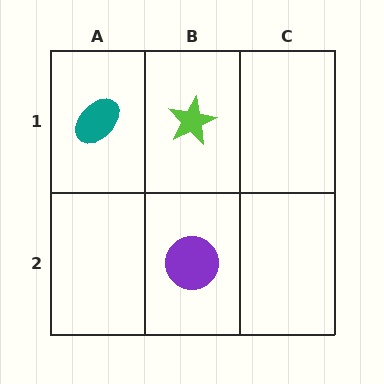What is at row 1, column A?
A teal ellipse.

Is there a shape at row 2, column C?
No, that cell is empty.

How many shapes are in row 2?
1 shape.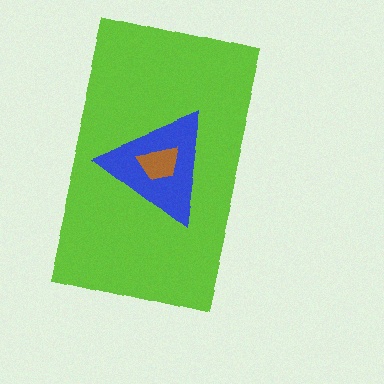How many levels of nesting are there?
3.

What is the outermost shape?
The lime rectangle.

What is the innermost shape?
The brown trapezoid.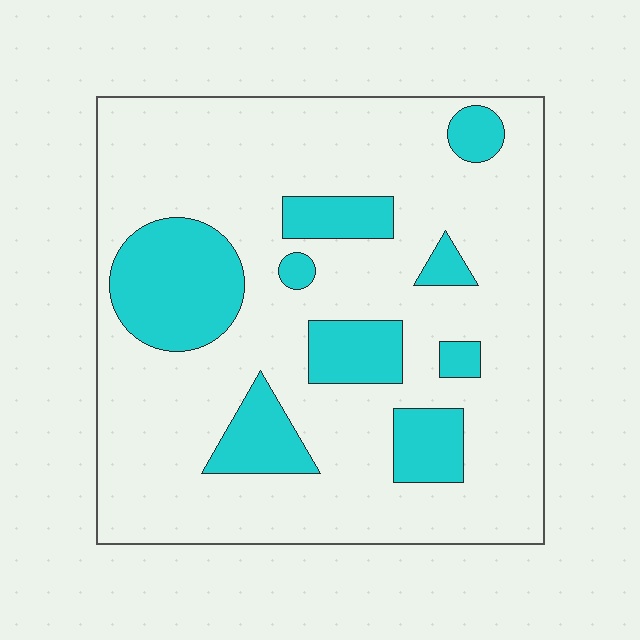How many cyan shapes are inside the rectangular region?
9.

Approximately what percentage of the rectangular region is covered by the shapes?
Approximately 20%.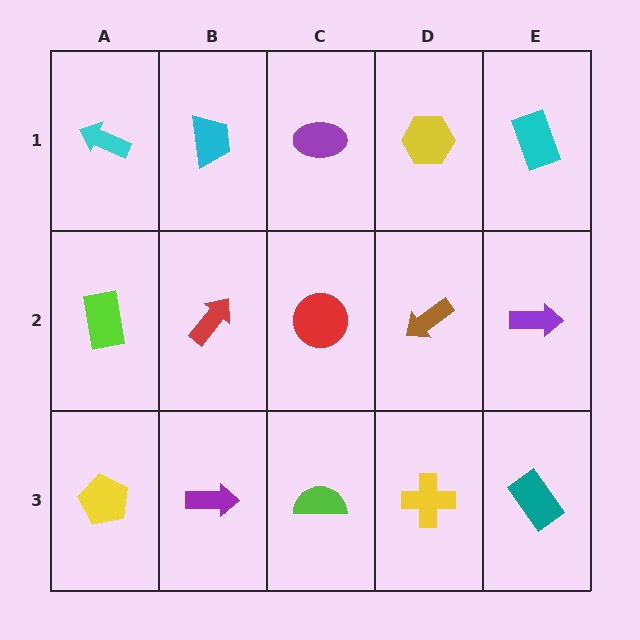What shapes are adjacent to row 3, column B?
A red arrow (row 2, column B), a yellow pentagon (row 3, column A), a lime semicircle (row 3, column C).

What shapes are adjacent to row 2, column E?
A cyan rectangle (row 1, column E), a teal rectangle (row 3, column E), a brown arrow (row 2, column D).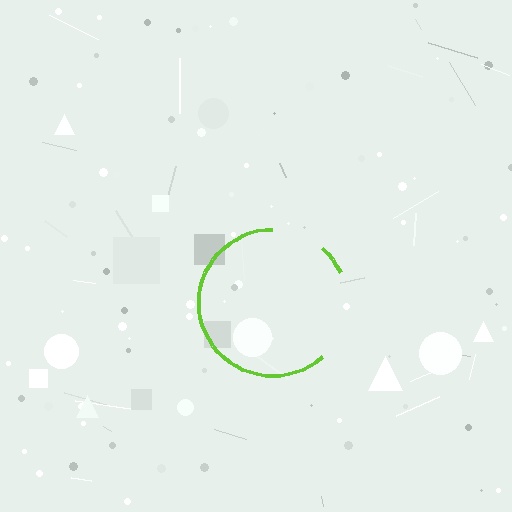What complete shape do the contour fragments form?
The contour fragments form a circle.